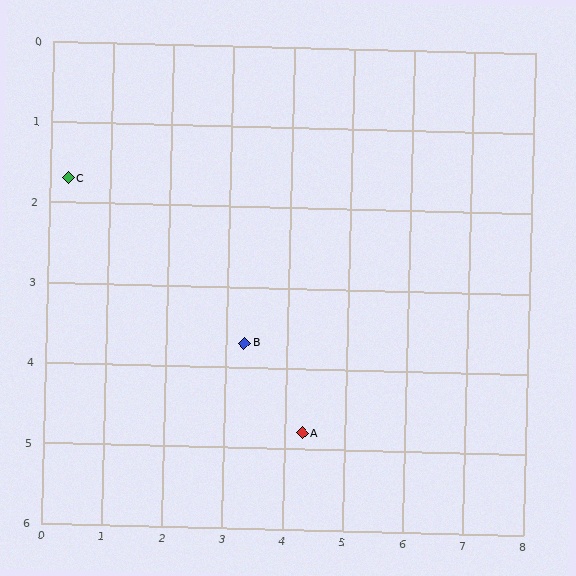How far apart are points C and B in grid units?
Points C and B are about 3.6 grid units apart.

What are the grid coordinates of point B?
Point B is at approximately (3.3, 3.7).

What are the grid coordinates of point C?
Point C is at approximately (0.3, 1.7).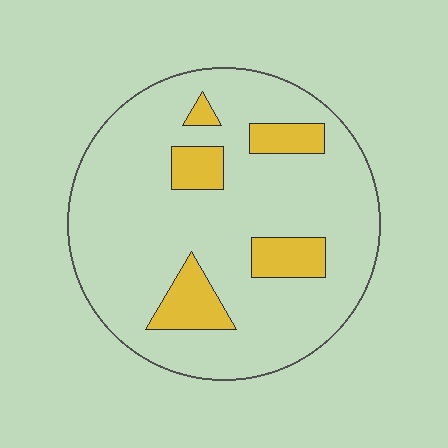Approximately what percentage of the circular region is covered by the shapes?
Approximately 15%.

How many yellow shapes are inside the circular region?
5.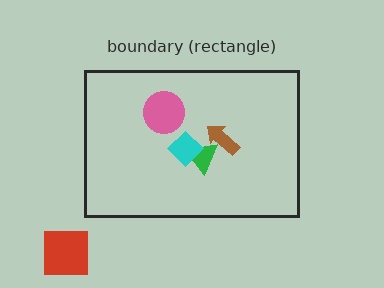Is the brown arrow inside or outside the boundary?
Inside.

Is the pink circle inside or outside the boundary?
Inside.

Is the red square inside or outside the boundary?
Outside.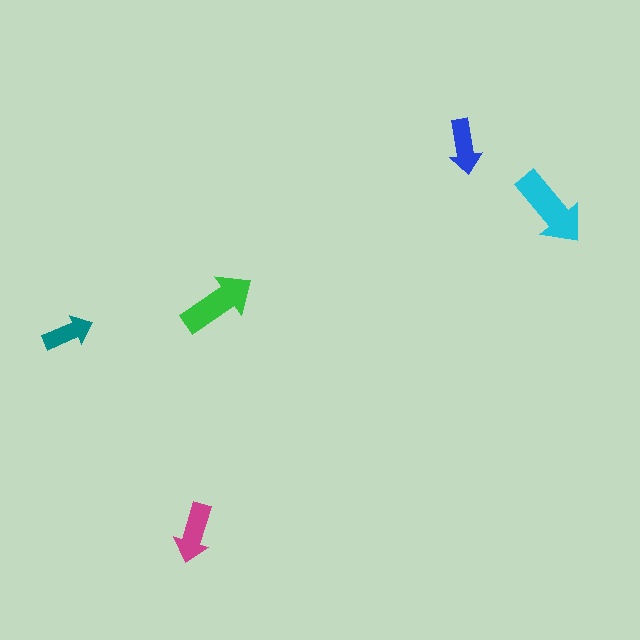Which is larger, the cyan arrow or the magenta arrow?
The cyan one.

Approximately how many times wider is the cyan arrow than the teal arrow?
About 1.5 times wider.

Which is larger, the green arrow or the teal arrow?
The green one.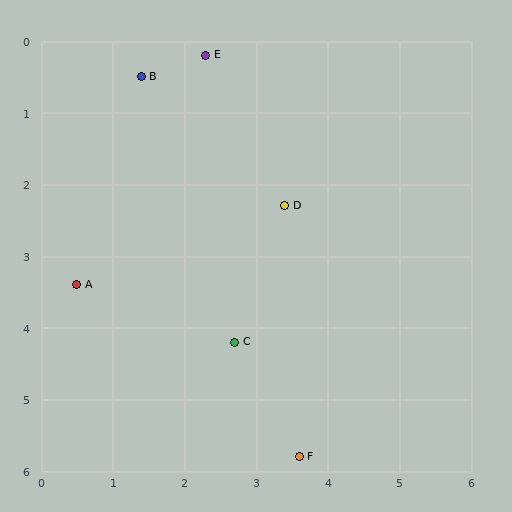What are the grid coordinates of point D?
Point D is at approximately (3.4, 2.3).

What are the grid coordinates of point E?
Point E is at approximately (2.3, 0.2).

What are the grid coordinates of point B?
Point B is at approximately (1.4, 0.5).